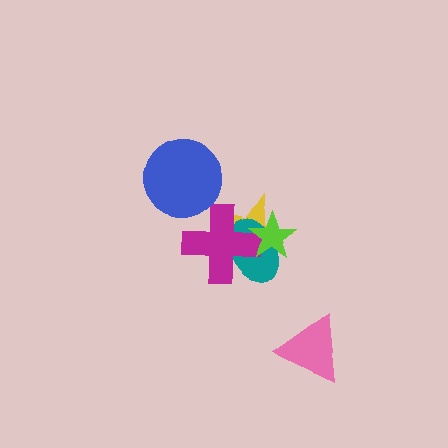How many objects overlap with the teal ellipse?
3 objects overlap with the teal ellipse.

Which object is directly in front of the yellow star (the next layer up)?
The teal ellipse is directly in front of the yellow star.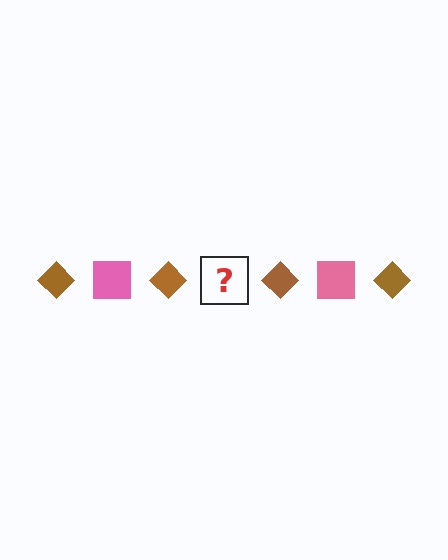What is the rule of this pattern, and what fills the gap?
The rule is that the pattern alternates between brown diamond and pink square. The gap should be filled with a pink square.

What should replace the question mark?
The question mark should be replaced with a pink square.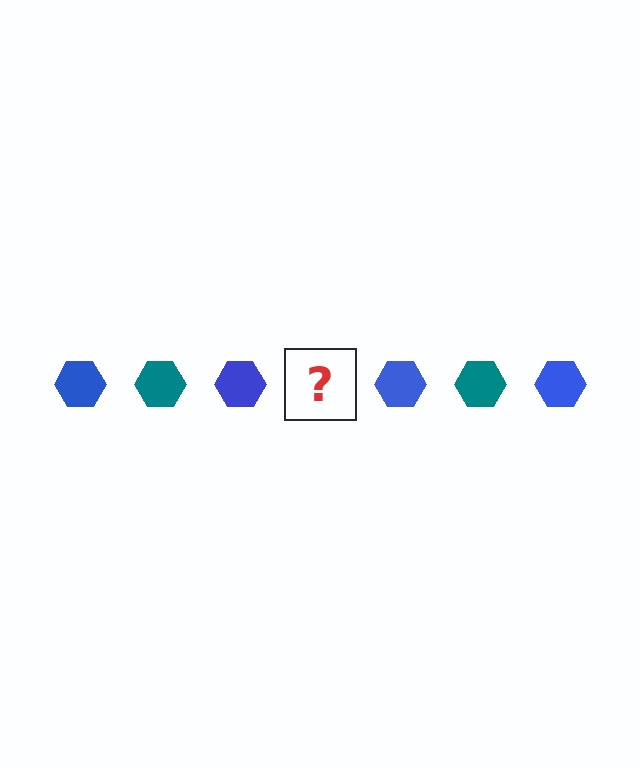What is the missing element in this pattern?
The missing element is a teal hexagon.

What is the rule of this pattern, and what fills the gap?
The rule is that the pattern cycles through blue, teal hexagons. The gap should be filled with a teal hexagon.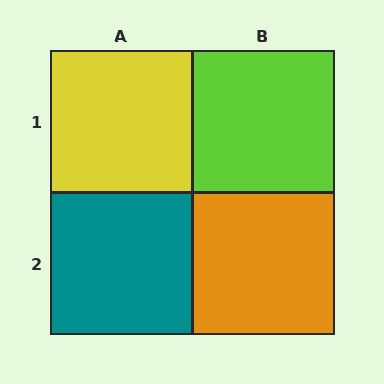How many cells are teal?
1 cell is teal.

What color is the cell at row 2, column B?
Orange.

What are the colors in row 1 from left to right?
Yellow, lime.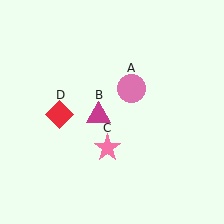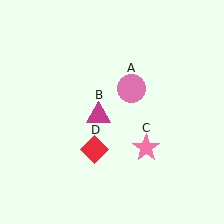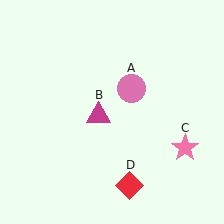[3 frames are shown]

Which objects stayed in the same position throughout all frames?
Pink circle (object A) and magenta triangle (object B) remained stationary.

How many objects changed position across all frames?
2 objects changed position: pink star (object C), red diamond (object D).